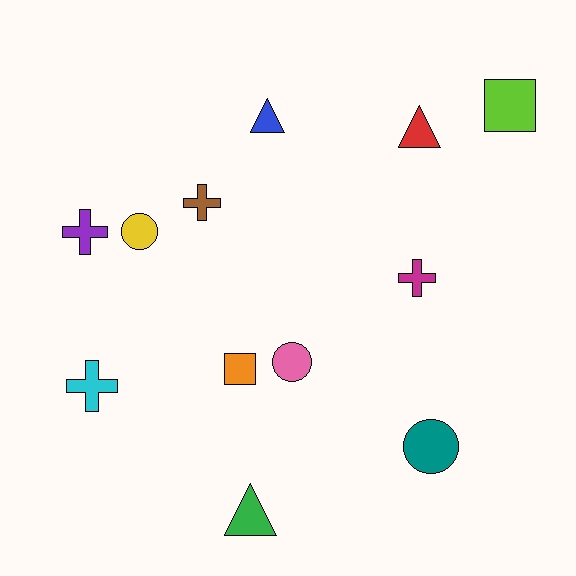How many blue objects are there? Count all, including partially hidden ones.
There is 1 blue object.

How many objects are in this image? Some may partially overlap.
There are 12 objects.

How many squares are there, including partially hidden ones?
There are 2 squares.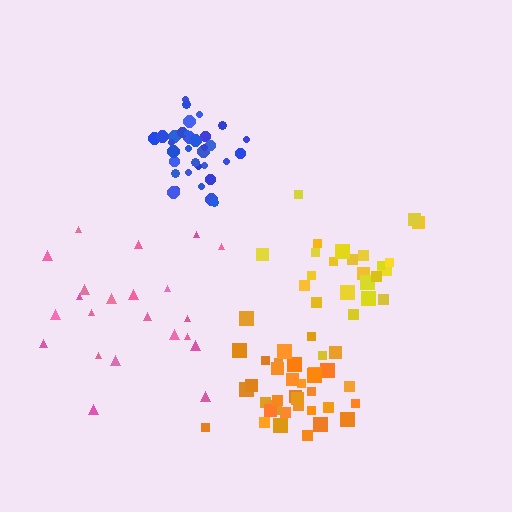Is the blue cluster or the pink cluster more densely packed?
Blue.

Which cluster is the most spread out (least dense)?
Pink.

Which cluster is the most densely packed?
Blue.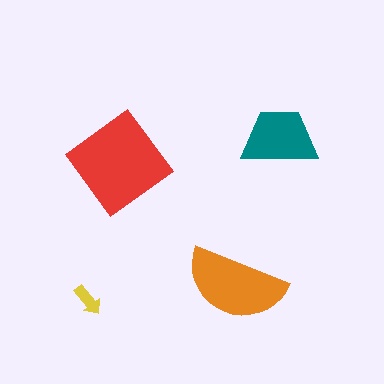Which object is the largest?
The red diamond.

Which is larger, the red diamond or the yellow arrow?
The red diamond.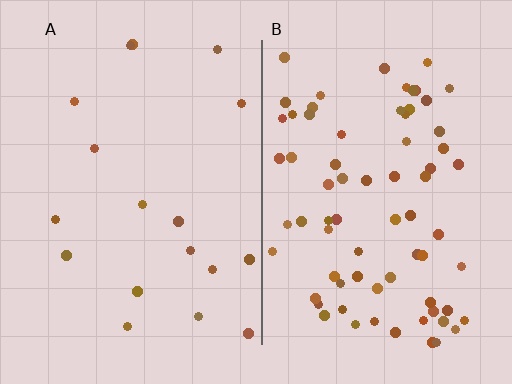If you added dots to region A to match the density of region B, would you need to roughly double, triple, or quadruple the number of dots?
Approximately quadruple.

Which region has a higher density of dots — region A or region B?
B (the right).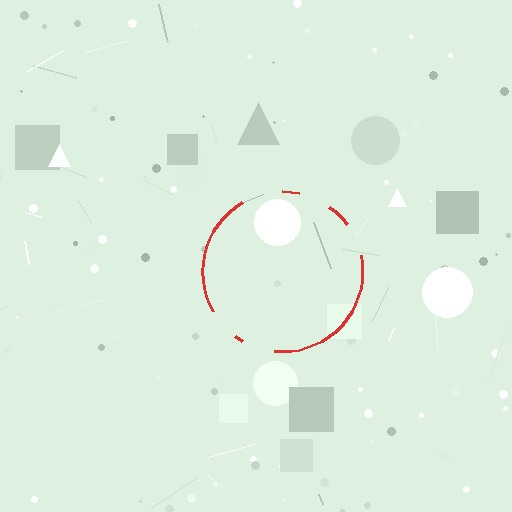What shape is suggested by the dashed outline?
The dashed outline suggests a circle.